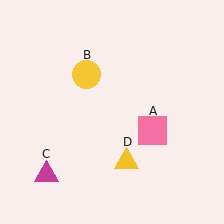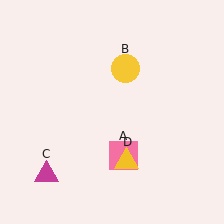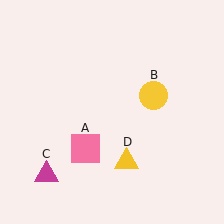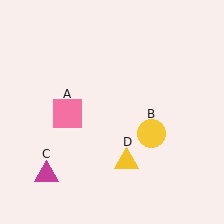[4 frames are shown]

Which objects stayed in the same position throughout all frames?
Magenta triangle (object C) and yellow triangle (object D) remained stationary.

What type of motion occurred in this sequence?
The pink square (object A), yellow circle (object B) rotated clockwise around the center of the scene.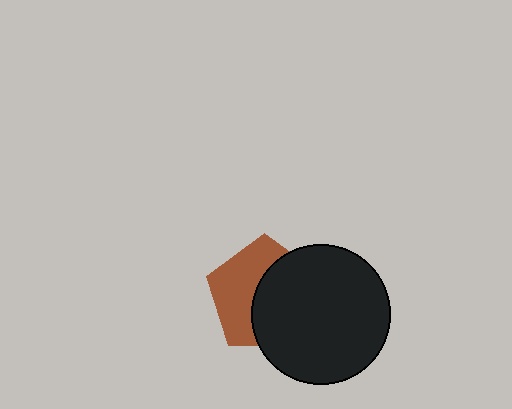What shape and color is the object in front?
The object in front is a black circle.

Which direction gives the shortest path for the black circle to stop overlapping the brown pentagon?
Moving right gives the shortest separation.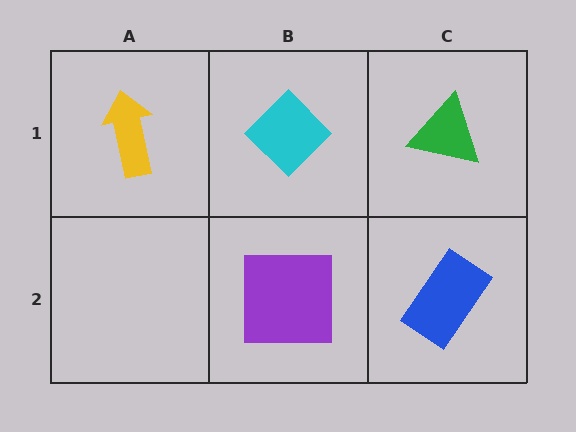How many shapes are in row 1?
3 shapes.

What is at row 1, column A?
A yellow arrow.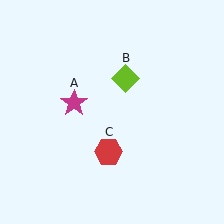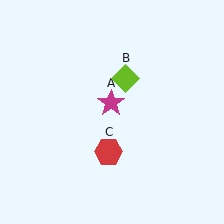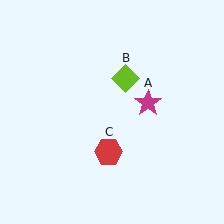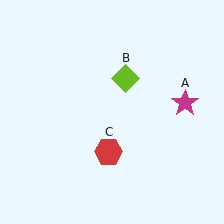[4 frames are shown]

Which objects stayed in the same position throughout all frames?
Lime diamond (object B) and red hexagon (object C) remained stationary.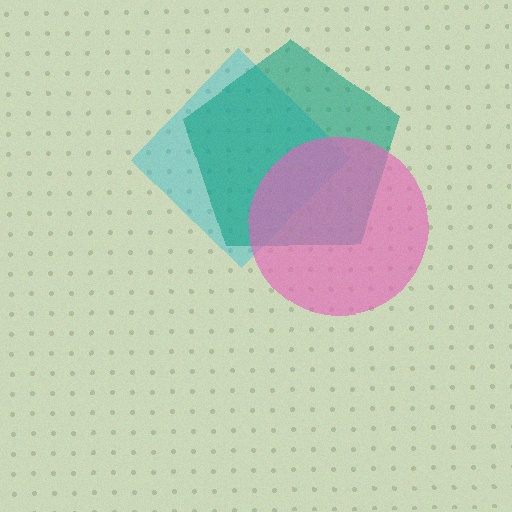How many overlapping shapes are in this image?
There are 3 overlapping shapes in the image.